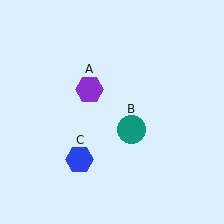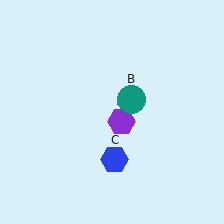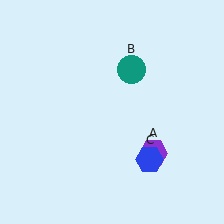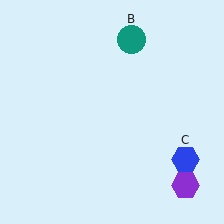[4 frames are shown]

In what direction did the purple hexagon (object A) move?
The purple hexagon (object A) moved down and to the right.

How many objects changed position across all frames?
3 objects changed position: purple hexagon (object A), teal circle (object B), blue hexagon (object C).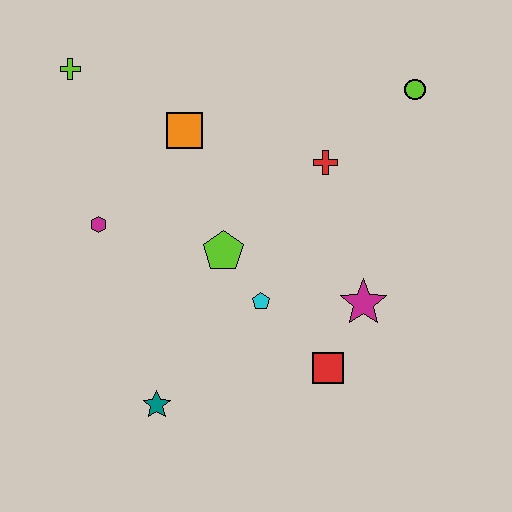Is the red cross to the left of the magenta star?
Yes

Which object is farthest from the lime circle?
The teal star is farthest from the lime circle.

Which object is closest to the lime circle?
The red cross is closest to the lime circle.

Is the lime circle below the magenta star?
No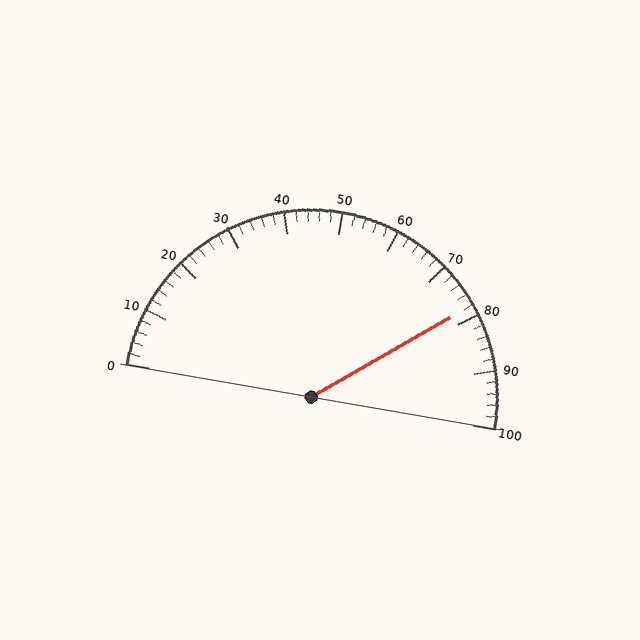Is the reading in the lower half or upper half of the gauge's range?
The reading is in the upper half of the range (0 to 100).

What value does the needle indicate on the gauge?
The needle indicates approximately 78.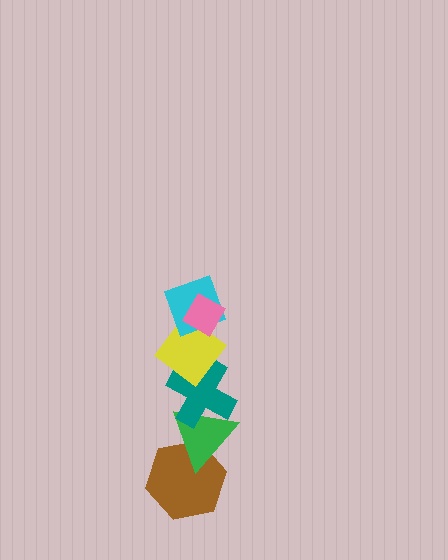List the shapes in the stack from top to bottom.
From top to bottom: the pink diamond, the cyan diamond, the yellow diamond, the teal cross, the green triangle, the brown hexagon.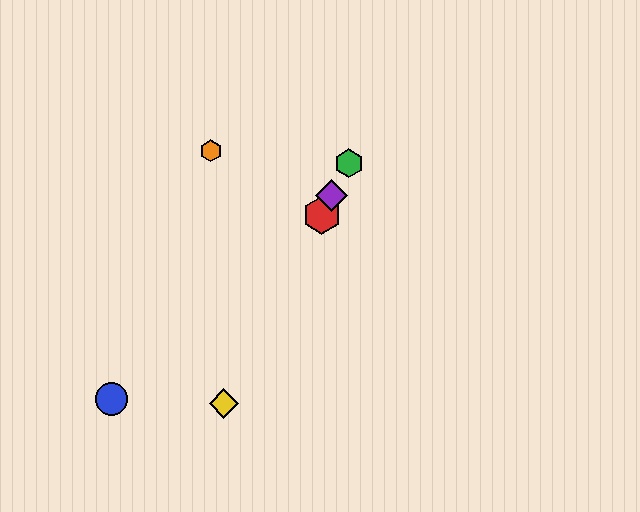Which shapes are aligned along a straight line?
The red hexagon, the green hexagon, the yellow diamond, the purple diamond are aligned along a straight line.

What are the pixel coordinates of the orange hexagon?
The orange hexagon is at (211, 151).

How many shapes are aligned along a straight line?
4 shapes (the red hexagon, the green hexagon, the yellow diamond, the purple diamond) are aligned along a straight line.